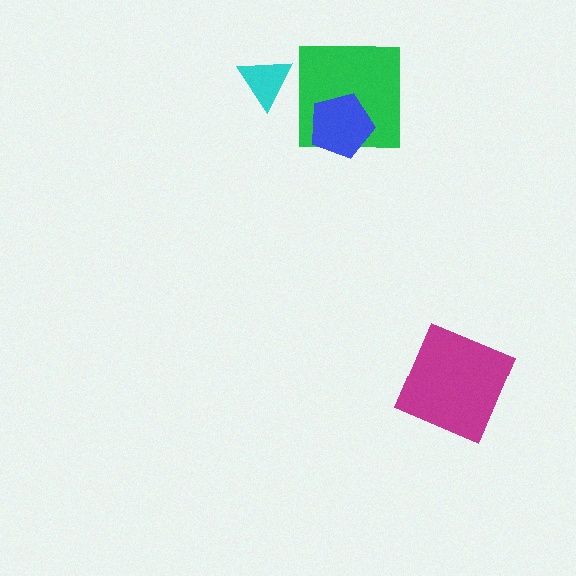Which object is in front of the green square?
The blue pentagon is in front of the green square.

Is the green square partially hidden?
Yes, it is partially covered by another shape.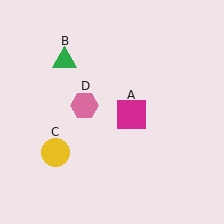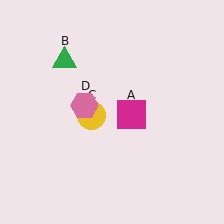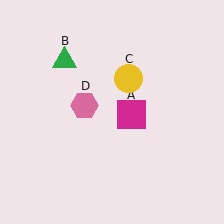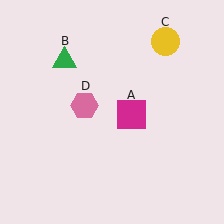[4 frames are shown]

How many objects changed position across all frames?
1 object changed position: yellow circle (object C).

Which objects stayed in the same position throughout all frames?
Magenta square (object A) and green triangle (object B) and pink hexagon (object D) remained stationary.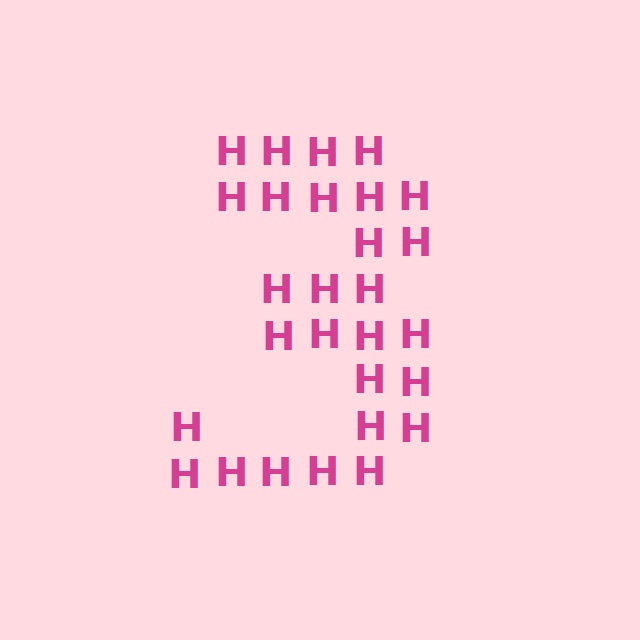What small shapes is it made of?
It is made of small letter H's.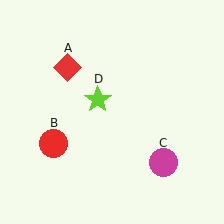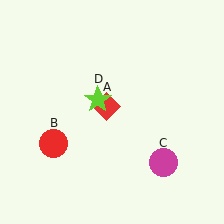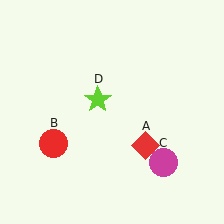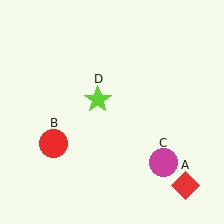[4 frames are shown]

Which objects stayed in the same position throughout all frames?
Red circle (object B) and magenta circle (object C) and lime star (object D) remained stationary.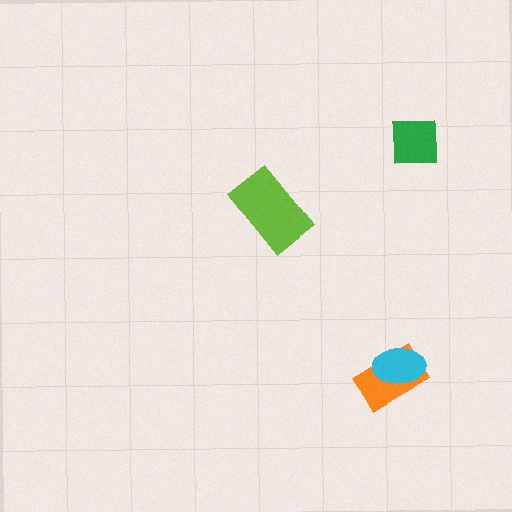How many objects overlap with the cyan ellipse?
1 object overlaps with the cyan ellipse.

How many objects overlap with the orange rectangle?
1 object overlaps with the orange rectangle.